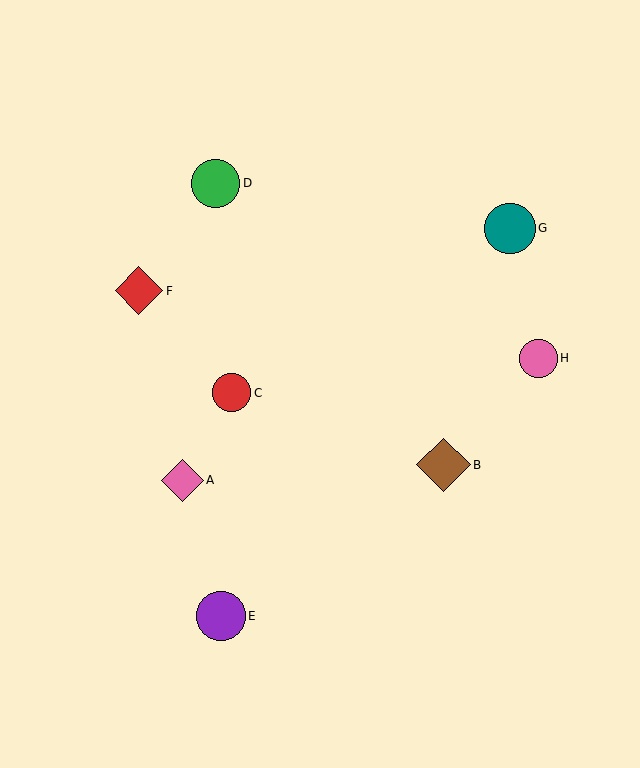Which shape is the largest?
The brown diamond (labeled B) is the largest.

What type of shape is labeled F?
Shape F is a red diamond.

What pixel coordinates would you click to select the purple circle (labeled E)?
Click at (221, 616) to select the purple circle E.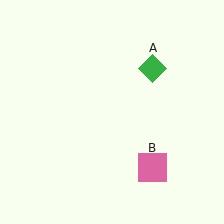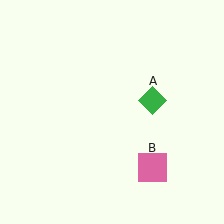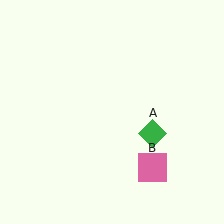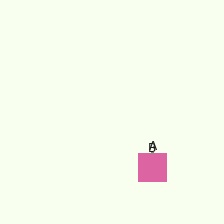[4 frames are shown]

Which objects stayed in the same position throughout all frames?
Pink square (object B) remained stationary.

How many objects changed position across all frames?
1 object changed position: green diamond (object A).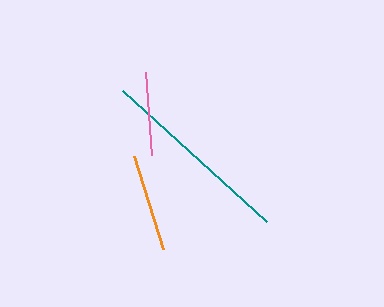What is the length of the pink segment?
The pink segment is approximately 83 pixels long.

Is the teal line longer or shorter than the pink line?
The teal line is longer than the pink line.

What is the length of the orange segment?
The orange segment is approximately 97 pixels long.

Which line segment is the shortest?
The pink line is the shortest at approximately 83 pixels.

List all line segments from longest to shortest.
From longest to shortest: teal, orange, pink.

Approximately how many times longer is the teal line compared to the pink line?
The teal line is approximately 2.3 times the length of the pink line.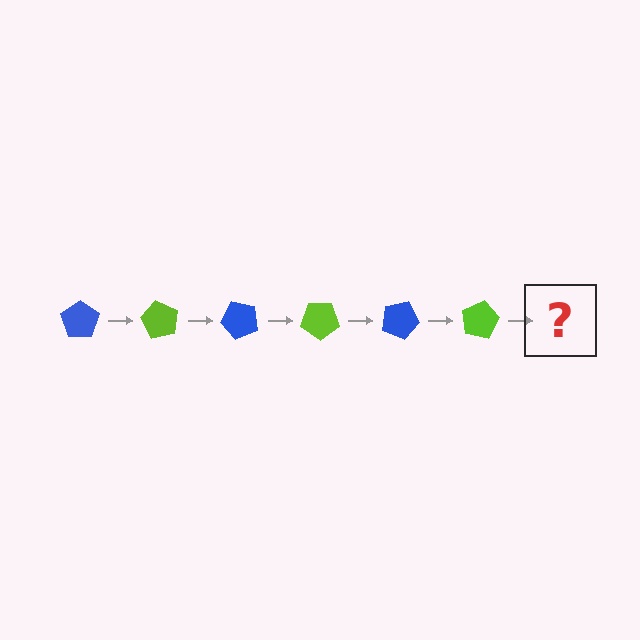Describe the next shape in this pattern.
It should be a blue pentagon, rotated 360 degrees from the start.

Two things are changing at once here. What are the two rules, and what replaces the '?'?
The two rules are that it rotates 60 degrees each step and the color cycles through blue and lime. The '?' should be a blue pentagon, rotated 360 degrees from the start.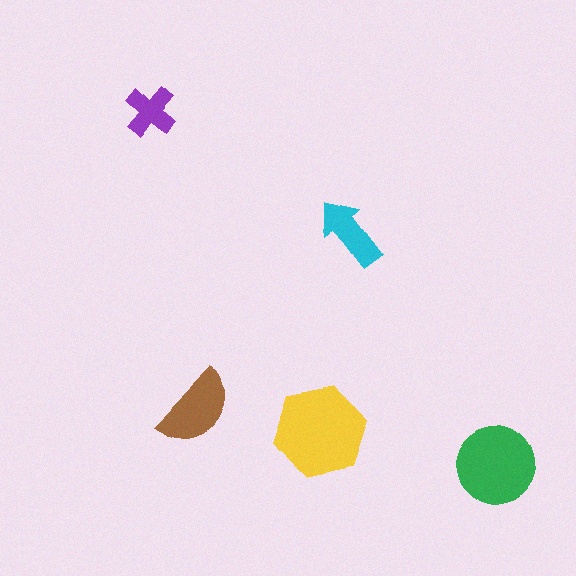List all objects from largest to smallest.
The yellow hexagon, the green circle, the brown semicircle, the cyan arrow, the purple cross.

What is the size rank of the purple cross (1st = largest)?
5th.